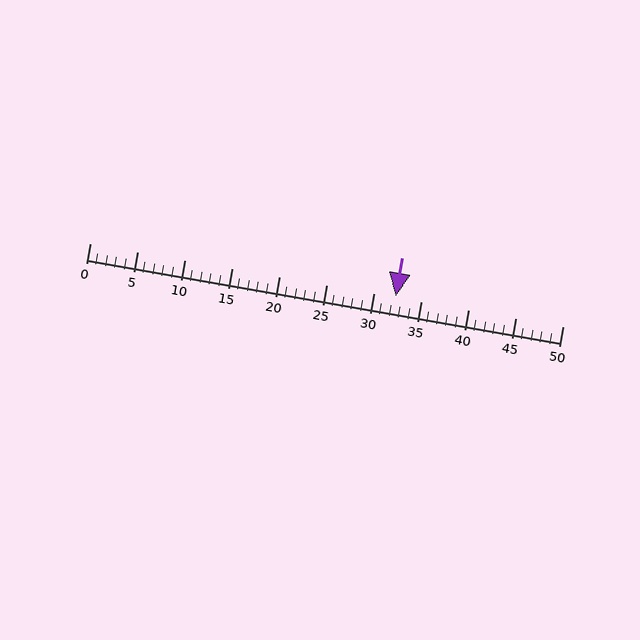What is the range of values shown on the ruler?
The ruler shows values from 0 to 50.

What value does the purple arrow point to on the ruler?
The purple arrow points to approximately 32.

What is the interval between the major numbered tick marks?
The major tick marks are spaced 5 units apart.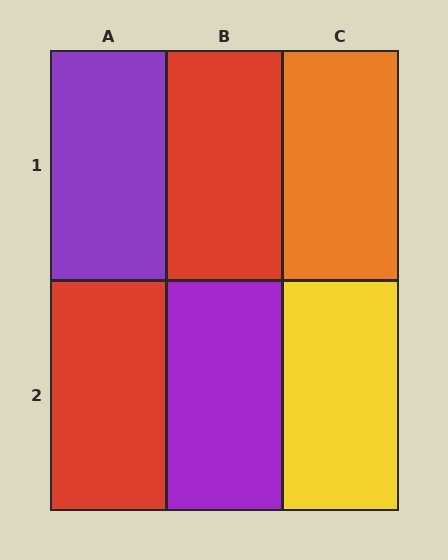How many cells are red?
2 cells are red.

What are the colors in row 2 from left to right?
Red, purple, yellow.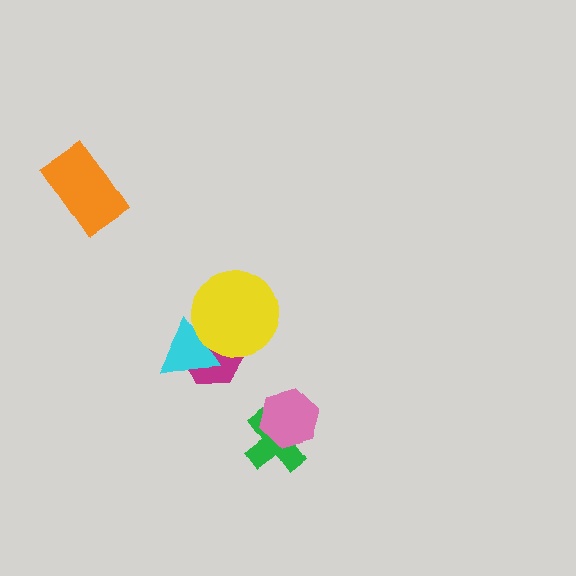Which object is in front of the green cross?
The pink hexagon is in front of the green cross.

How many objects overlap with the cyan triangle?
2 objects overlap with the cyan triangle.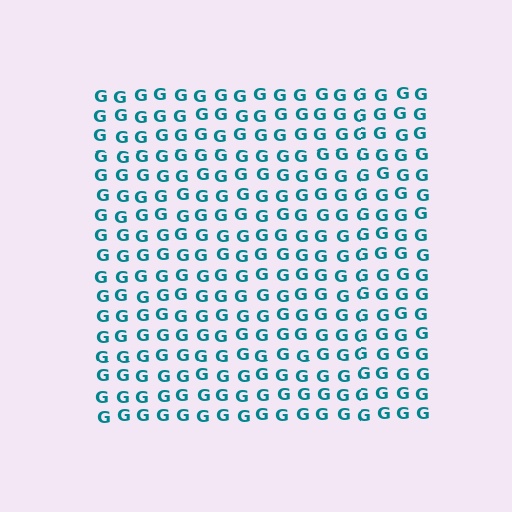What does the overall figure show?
The overall figure shows a square.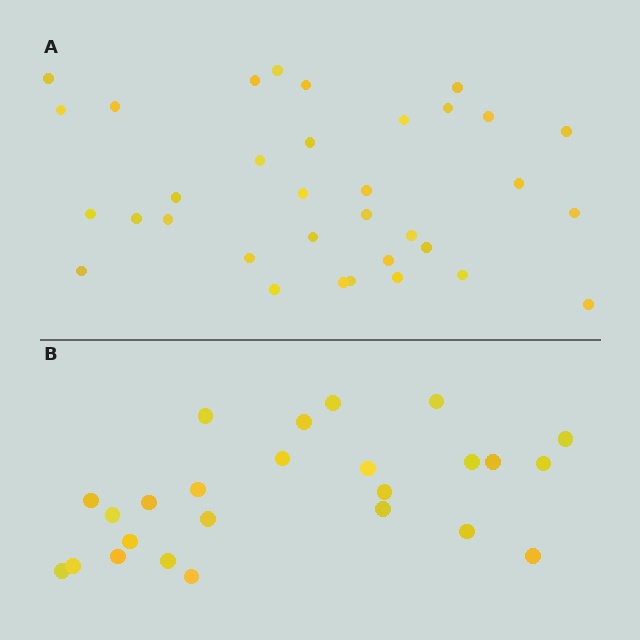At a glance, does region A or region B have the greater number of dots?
Region A (the top region) has more dots.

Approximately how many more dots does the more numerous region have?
Region A has roughly 8 or so more dots than region B.